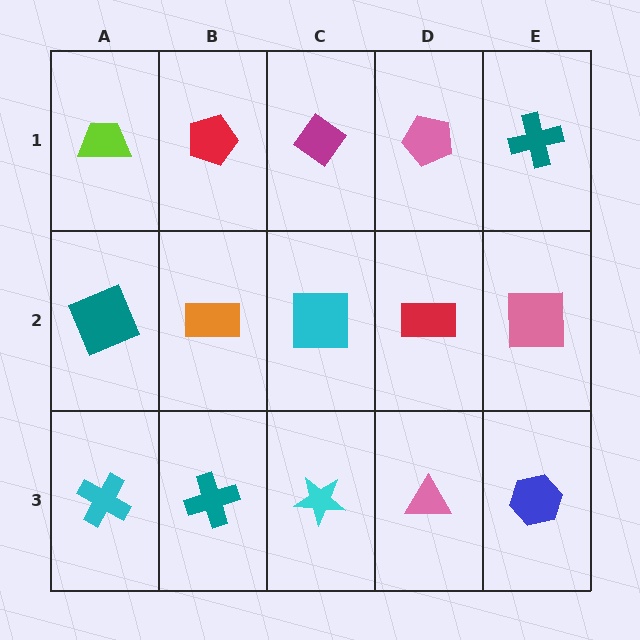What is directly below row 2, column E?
A blue hexagon.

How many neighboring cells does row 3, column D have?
3.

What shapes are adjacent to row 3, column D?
A red rectangle (row 2, column D), a cyan star (row 3, column C), a blue hexagon (row 3, column E).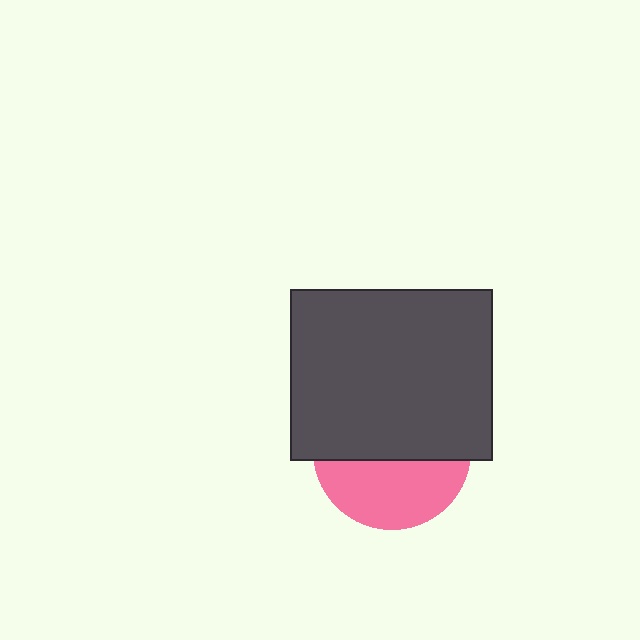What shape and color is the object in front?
The object in front is a dark gray rectangle.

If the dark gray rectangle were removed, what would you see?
You would see the complete pink circle.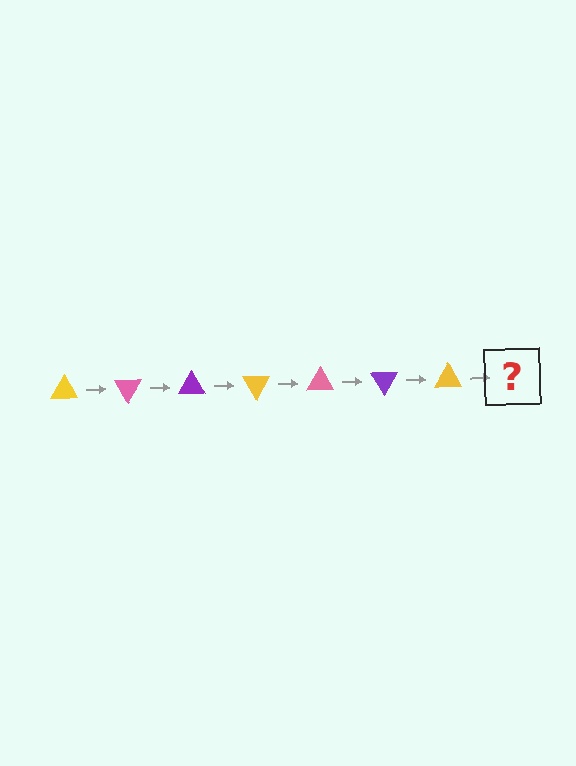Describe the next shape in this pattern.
It should be a pink triangle, rotated 420 degrees from the start.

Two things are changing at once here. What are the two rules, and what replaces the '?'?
The two rules are that it rotates 60 degrees each step and the color cycles through yellow, pink, and purple. The '?' should be a pink triangle, rotated 420 degrees from the start.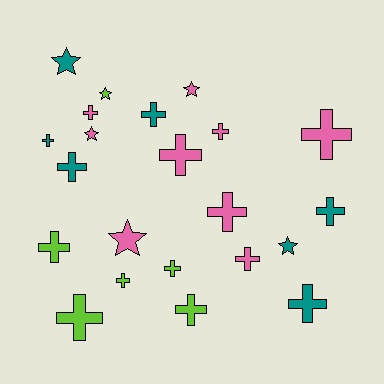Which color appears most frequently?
Pink, with 9 objects.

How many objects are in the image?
There are 22 objects.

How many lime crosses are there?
There are 5 lime crosses.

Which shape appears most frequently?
Cross, with 16 objects.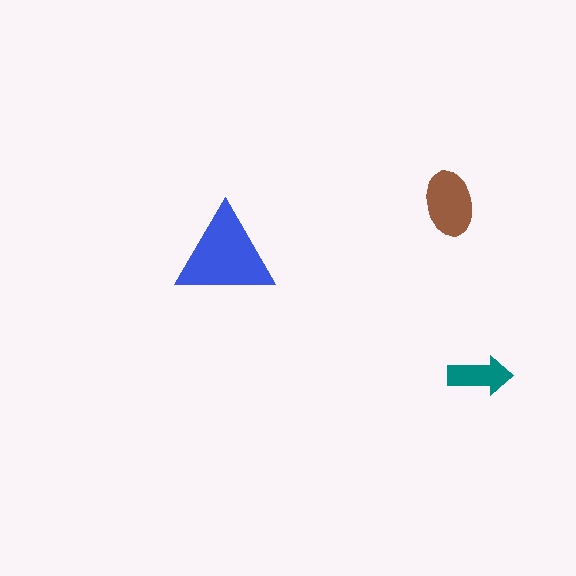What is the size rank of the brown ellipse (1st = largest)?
2nd.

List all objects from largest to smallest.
The blue triangle, the brown ellipse, the teal arrow.